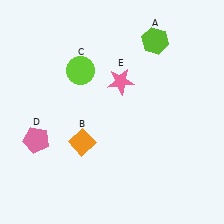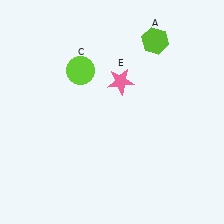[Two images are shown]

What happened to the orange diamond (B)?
The orange diamond (B) was removed in Image 2. It was in the bottom-left area of Image 1.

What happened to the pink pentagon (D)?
The pink pentagon (D) was removed in Image 2. It was in the bottom-left area of Image 1.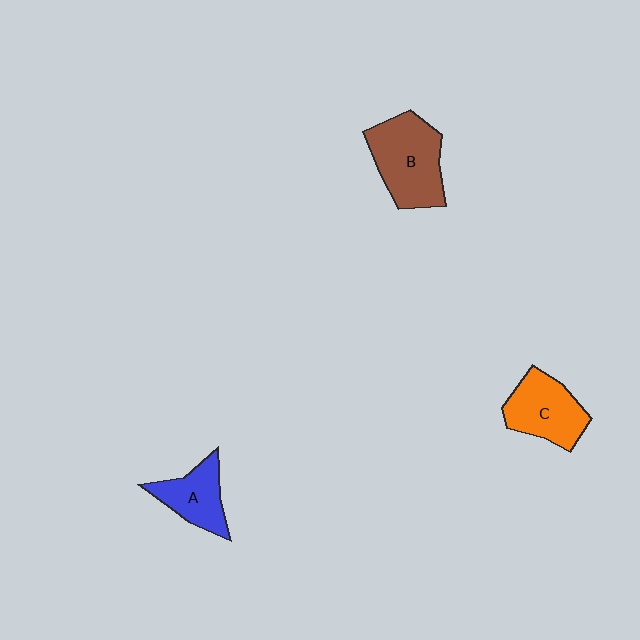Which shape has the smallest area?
Shape A (blue).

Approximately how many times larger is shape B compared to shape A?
Approximately 1.6 times.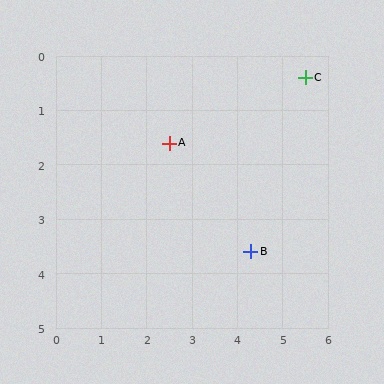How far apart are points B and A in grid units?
Points B and A are about 2.7 grid units apart.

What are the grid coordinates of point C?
Point C is at approximately (5.5, 0.4).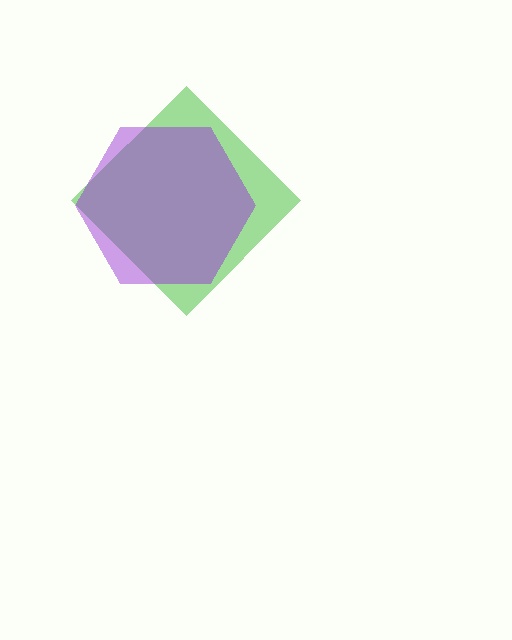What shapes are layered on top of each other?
The layered shapes are: a green diamond, a purple hexagon.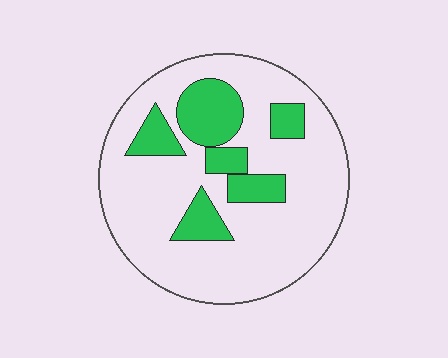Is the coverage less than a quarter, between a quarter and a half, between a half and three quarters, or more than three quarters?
Less than a quarter.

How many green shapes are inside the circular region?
6.